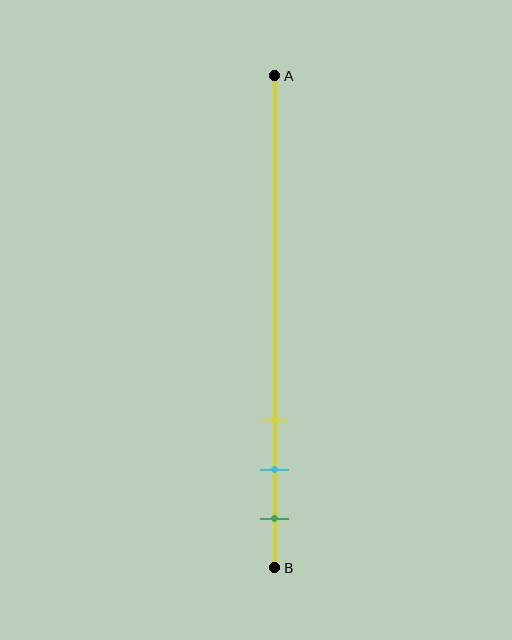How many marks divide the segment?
There are 3 marks dividing the segment.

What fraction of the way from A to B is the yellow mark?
The yellow mark is approximately 70% (0.7) of the way from A to B.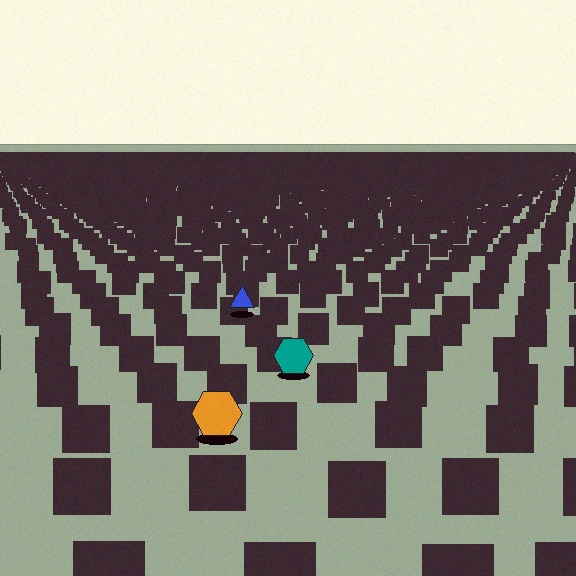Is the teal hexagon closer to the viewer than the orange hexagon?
No. The orange hexagon is closer — you can tell from the texture gradient: the ground texture is coarser near it.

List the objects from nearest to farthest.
From nearest to farthest: the orange hexagon, the teal hexagon, the blue triangle.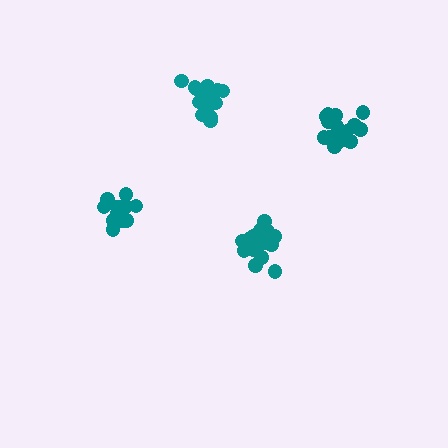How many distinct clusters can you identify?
There are 4 distinct clusters.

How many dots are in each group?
Group 1: 17 dots, Group 2: 14 dots, Group 3: 18 dots, Group 4: 18 dots (67 total).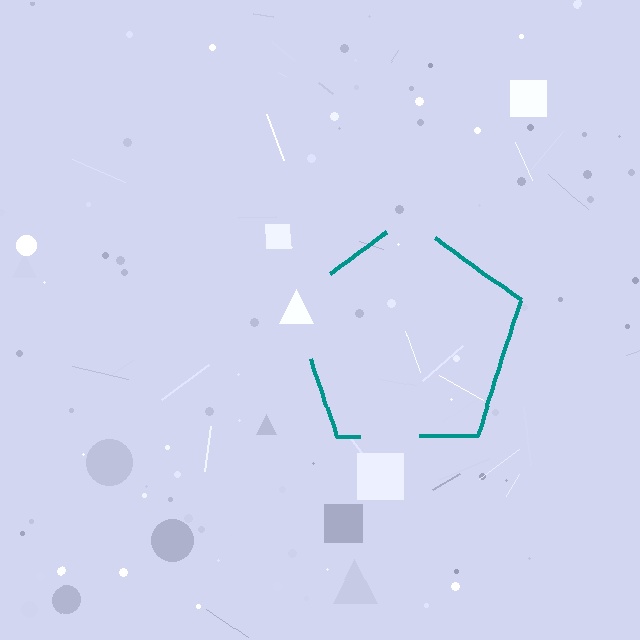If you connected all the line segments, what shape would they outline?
They would outline a pentagon.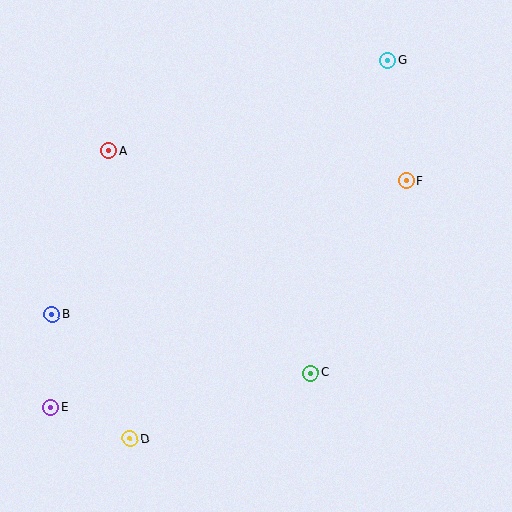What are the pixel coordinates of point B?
Point B is at (52, 314).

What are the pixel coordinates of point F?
Point F is at (407, 180).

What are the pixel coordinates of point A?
Point A is at (109, 151).